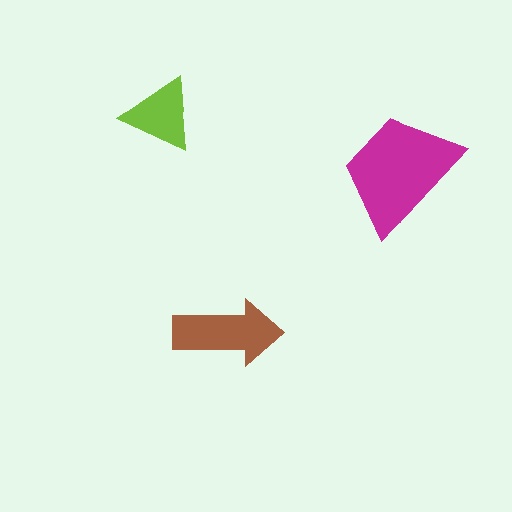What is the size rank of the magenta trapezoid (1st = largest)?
1st.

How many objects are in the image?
There are 3 objects in the image.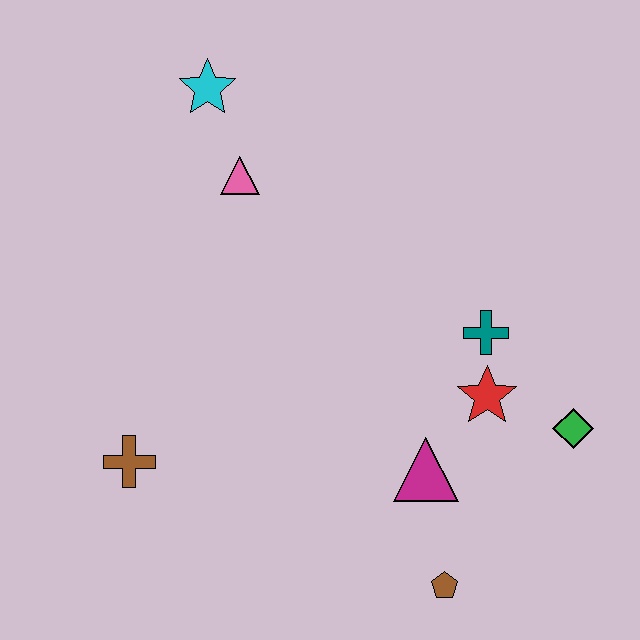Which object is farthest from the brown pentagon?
The cyan star is farthest from the brown pentagon.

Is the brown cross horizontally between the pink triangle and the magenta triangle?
No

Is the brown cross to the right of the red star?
No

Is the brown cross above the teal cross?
No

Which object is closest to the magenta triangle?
The red star is closest to the magenta triangle.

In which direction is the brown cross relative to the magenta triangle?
The brown cross is to the left of the magenta triangle.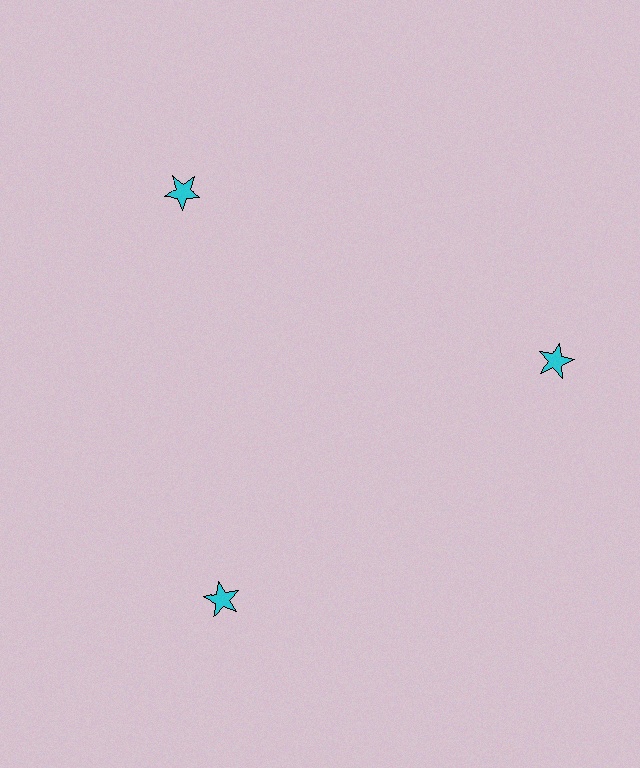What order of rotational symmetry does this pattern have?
This pattern has 3-fold rotational symmetry.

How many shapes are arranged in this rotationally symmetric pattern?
There are 3 shapes, arranged in 3 groups of 1.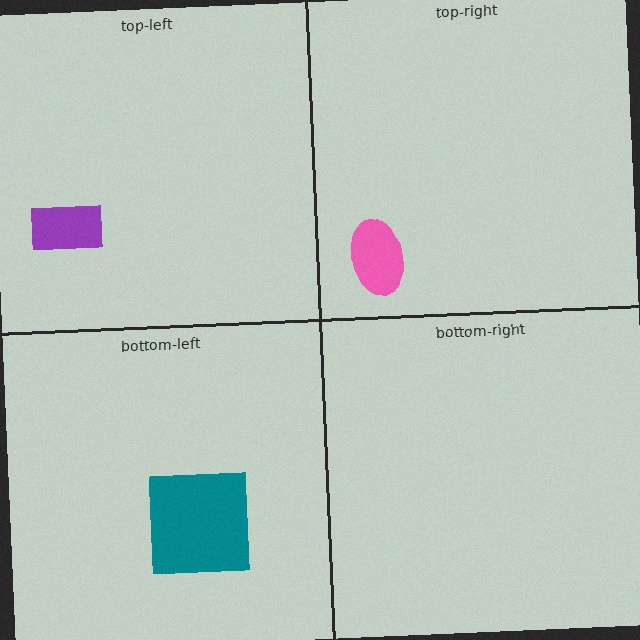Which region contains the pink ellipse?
The top-right region.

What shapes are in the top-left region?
The purple rectangle.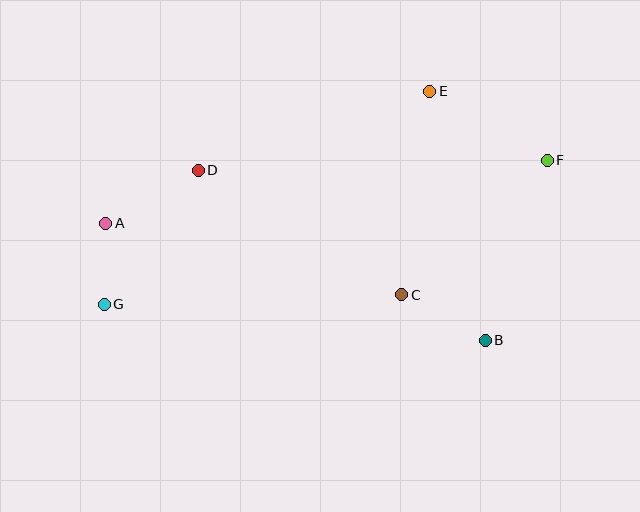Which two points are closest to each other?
Points A and G are closest to each other.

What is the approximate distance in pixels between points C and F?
The distance between C and F is approximately 198 pixels.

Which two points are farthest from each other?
Points F and G are farthest from each other.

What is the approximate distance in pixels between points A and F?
The distance between A and F is approximately 446 pixels.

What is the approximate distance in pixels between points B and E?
The distance between B and E is approximately 255 pixels.